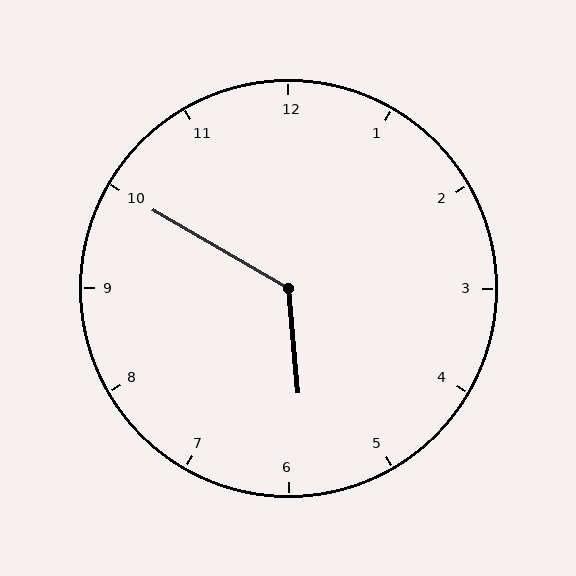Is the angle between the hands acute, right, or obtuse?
It is obtuse.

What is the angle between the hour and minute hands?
Approximately 125 degrees.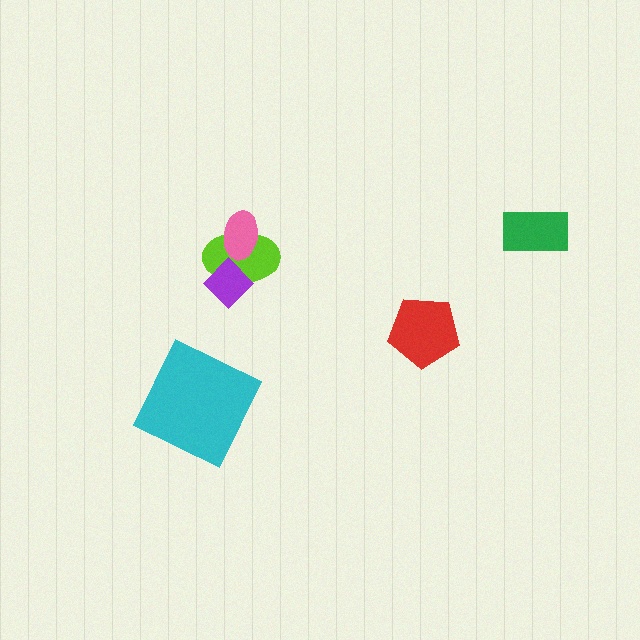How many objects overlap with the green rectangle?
0 objects overlap with the green rectangle.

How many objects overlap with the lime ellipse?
2 objects overlap with the lime ellipse.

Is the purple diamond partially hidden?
No, no other shape covers it.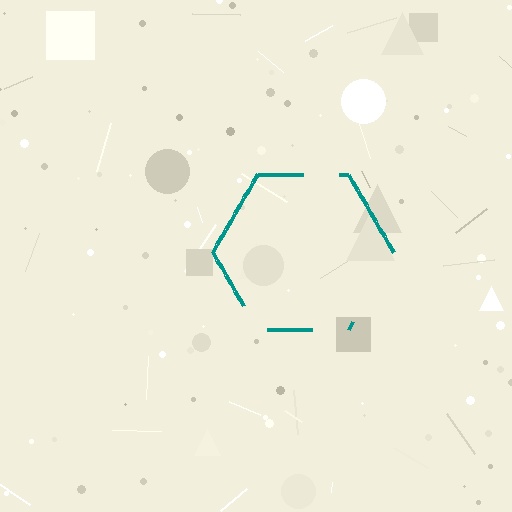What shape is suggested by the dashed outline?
The dashed outline suggests a hexagon.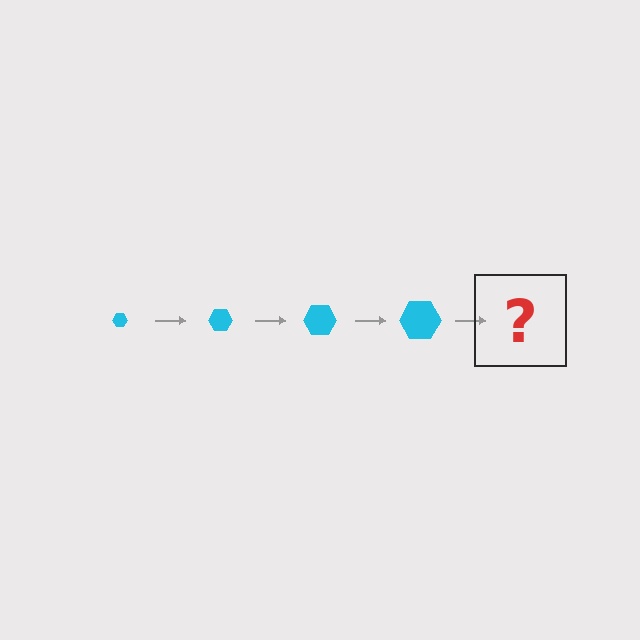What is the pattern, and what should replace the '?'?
The pattern is that the hexagon gets progressively larger each step. The '?' should be a cyan hexagon, larger than the previous one.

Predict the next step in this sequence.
The next step is a cyan hexagon, larger than the previous one.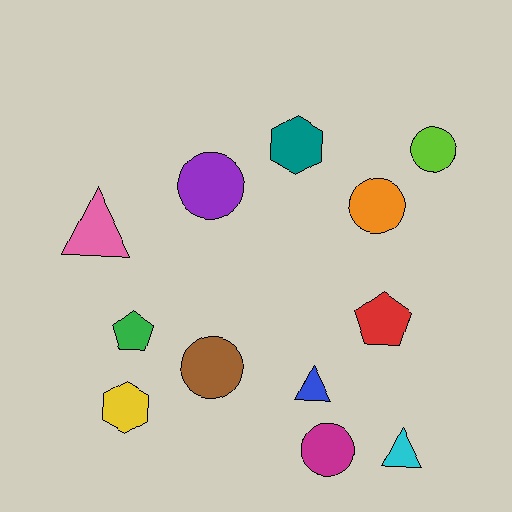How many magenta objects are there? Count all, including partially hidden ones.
There is 1 magenta object.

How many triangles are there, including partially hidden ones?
There are 3 triangles.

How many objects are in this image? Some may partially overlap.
There are 12 objects.